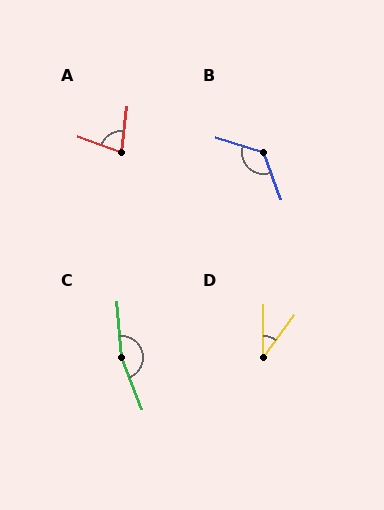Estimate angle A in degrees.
Approximately 77 degrees.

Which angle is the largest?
C, at approximately 164 degrees.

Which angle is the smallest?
D, at approximately 36 degrees.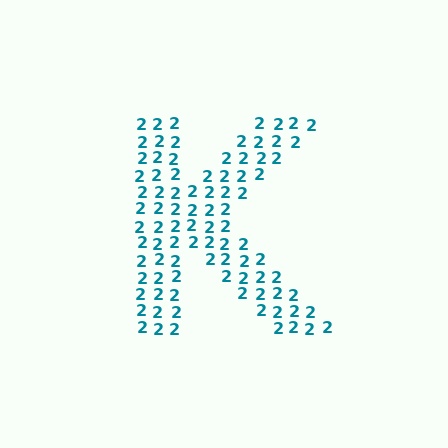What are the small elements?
The small elements are digit 2's.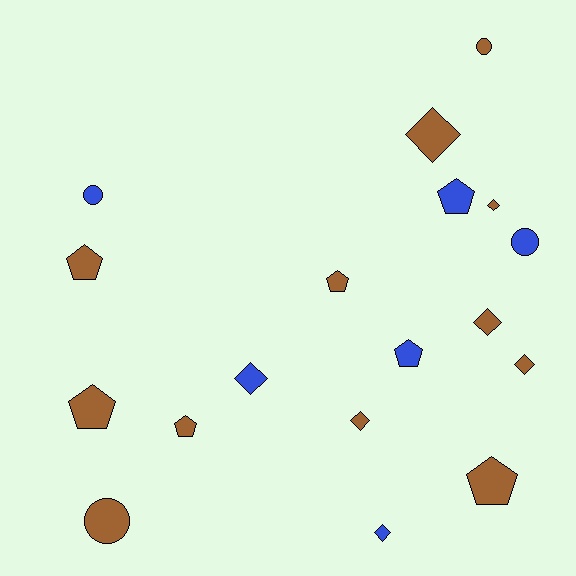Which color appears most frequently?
Brown, with 12 objects.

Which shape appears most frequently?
Pentagon, with 7 objects.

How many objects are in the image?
There are 18 objects.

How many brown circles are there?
There are 2 brown circles.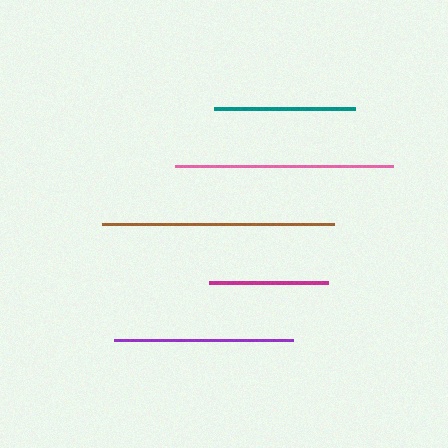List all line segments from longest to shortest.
From longest to shortest: brown, pink, purple, teal, magenta.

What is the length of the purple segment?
The purple segment is approximately 179 pixels long.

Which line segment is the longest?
The brown line is the longest at approximately 233 pixels.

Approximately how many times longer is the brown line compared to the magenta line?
The brown line is approximately 1.9 times the length of the magenta line.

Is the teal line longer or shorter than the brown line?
The brown line is longer than the teal line.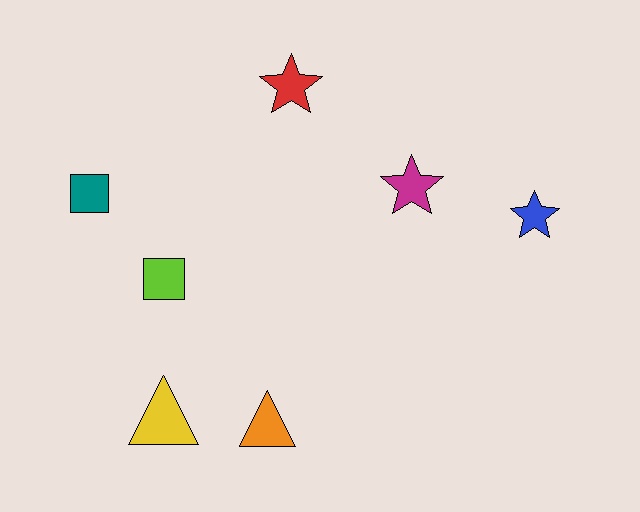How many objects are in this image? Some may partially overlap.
There are 7 objects.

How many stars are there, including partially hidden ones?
There are 3 stars.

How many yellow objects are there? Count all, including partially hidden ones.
There is 1 yellow object.